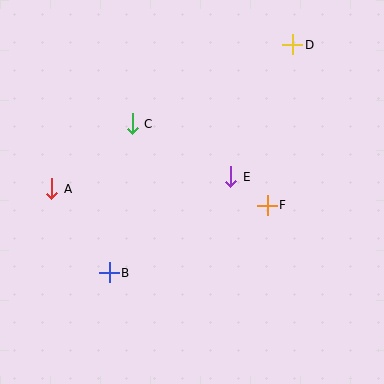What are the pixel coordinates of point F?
Point F is at (267, 205).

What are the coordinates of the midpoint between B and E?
The midpoint between B and E is at (170, 225).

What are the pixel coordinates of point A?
Point A is at (52, 189).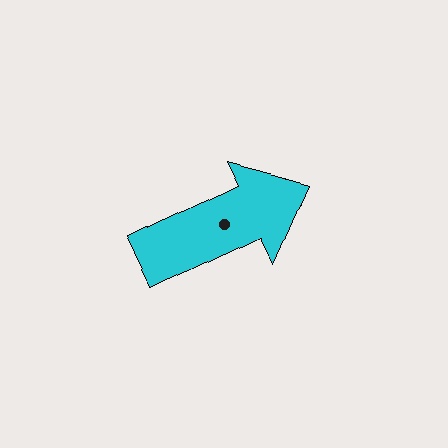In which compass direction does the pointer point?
Northeast.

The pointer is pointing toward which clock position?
Roughly 2 o'clock.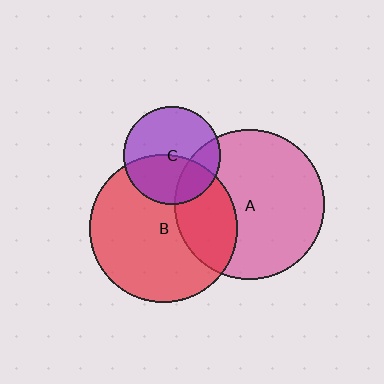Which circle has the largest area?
Circle A (pink).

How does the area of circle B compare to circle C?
Approximately 2.3 times.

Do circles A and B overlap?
Yes.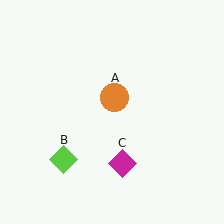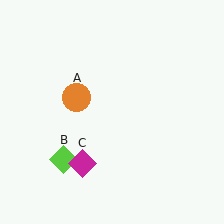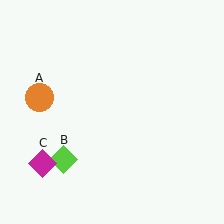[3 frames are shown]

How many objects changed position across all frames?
2 objects changed position: orange circle (object A), magenta diamond (object C).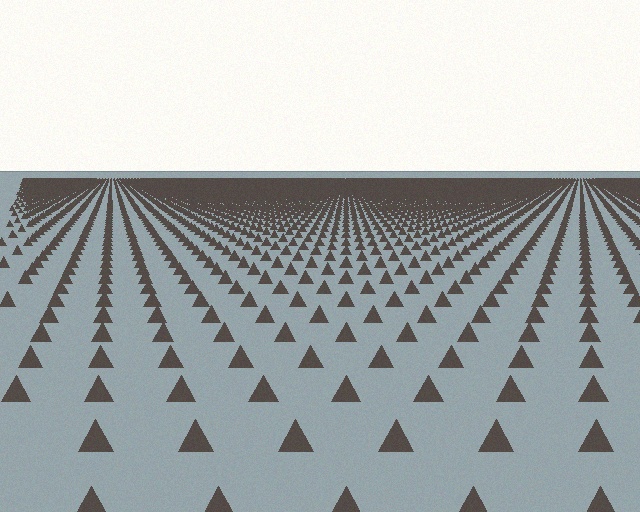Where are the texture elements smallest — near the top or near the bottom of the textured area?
Near the top.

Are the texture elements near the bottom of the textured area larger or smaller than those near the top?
Larger. Near the bottom, elements are closer to the viewer and appear at a bigger on-screen size.